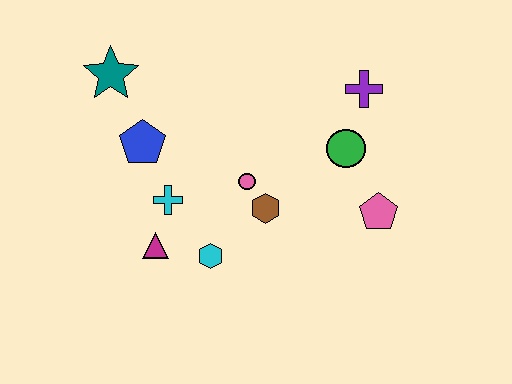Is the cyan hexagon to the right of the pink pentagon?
No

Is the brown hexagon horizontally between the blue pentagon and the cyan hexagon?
No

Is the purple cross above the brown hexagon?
Yes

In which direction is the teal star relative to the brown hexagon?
The teal star is to the left of the brown hexagon.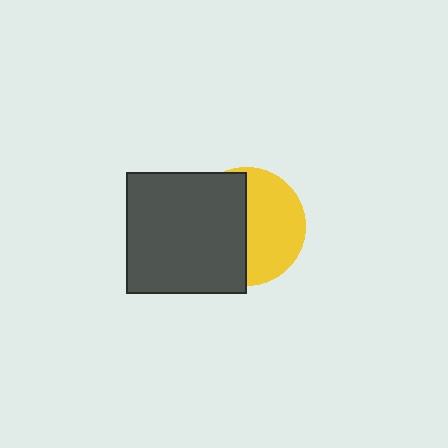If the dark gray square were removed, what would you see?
You would see the complete yellow circle.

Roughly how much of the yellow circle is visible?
About half of it is visible (roughly 50%).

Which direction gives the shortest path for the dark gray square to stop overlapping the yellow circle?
Moving left gives the shortest separation.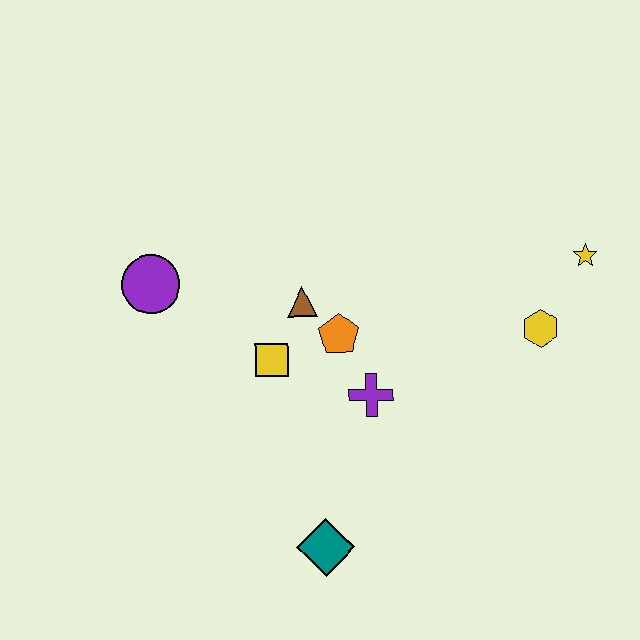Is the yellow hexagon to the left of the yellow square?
No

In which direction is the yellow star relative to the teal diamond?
The yellow star is above the teal diamond.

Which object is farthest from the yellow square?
The yellow star is farthest from the yellow square.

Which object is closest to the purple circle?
The yellow square is closest to the purple circle.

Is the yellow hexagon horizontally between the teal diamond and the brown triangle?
No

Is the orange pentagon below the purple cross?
No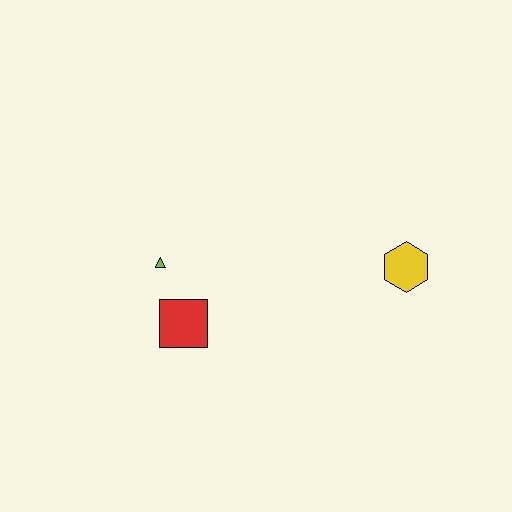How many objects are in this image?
There are 3 objects.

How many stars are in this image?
There are no stars.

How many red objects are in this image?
There is 1 red object.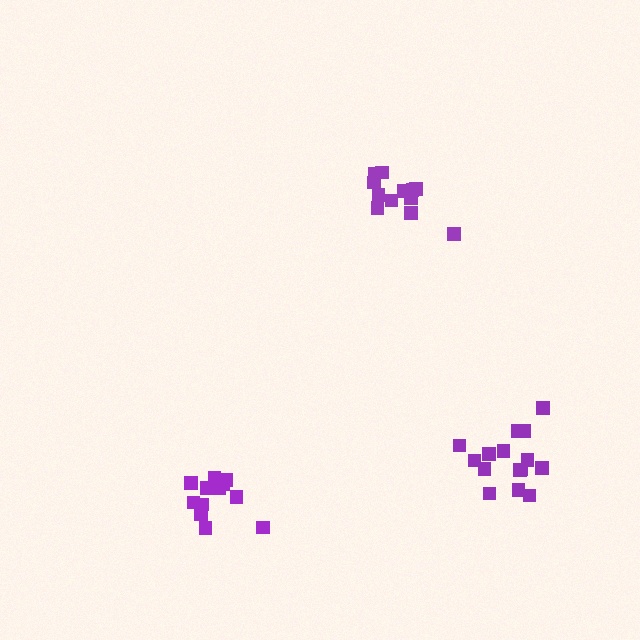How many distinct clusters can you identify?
There are 3 distinct clusters.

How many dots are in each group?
Group 1: 12 dots, Group 2: 12 dots, Group 3: 15 dots (39 total).